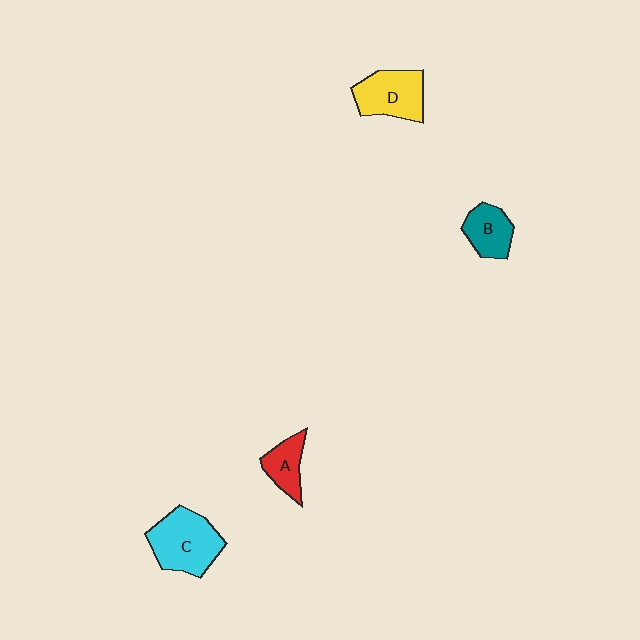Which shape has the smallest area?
Shape A (red).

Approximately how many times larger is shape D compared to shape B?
Approximately 1.4 times.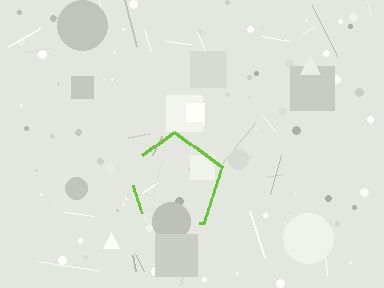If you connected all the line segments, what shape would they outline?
They would outline a pentagon.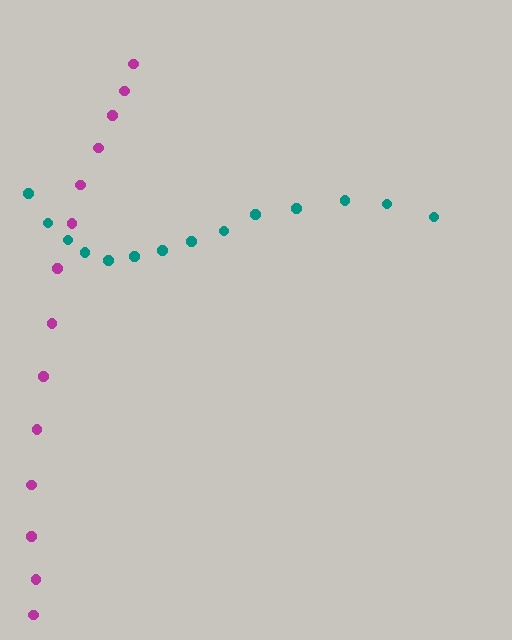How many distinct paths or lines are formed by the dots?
There are 2 distinct paths.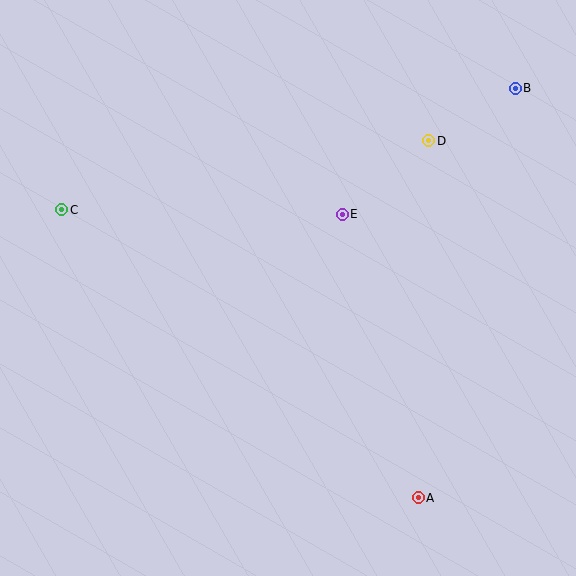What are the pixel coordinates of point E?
Point E is at (342, 214).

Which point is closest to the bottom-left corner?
Point C is closest to the bottom-left corner.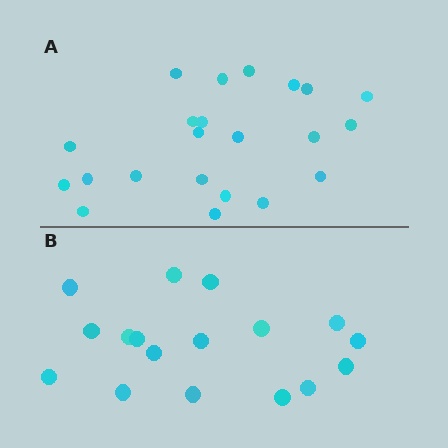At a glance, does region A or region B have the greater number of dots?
Region A (the top region) has more dots.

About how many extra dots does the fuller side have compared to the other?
Region A has about 5 more dots than region B.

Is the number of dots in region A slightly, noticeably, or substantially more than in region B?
Region A has noticeably more, but not dramatically so. The ratio is roughly 1.3 to 1.